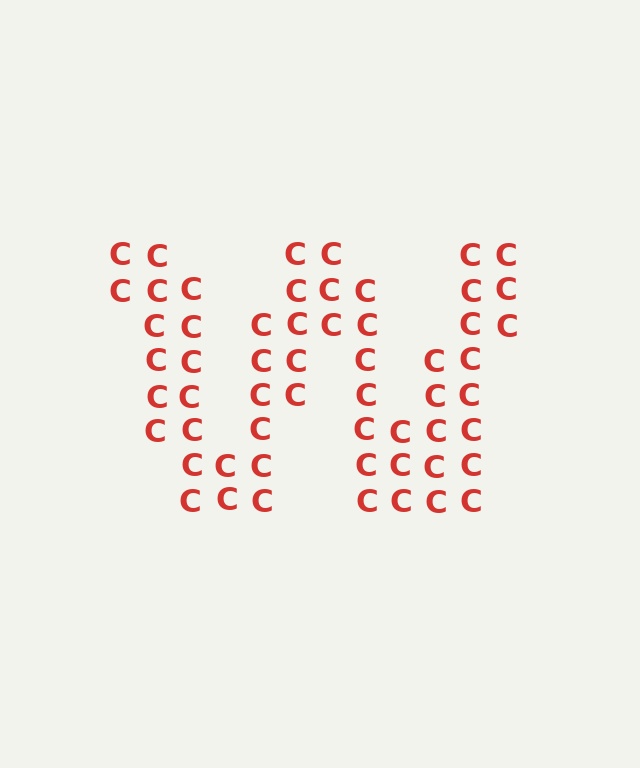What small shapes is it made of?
It is made of small letter C's.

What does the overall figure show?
The overall figure shows the letter W.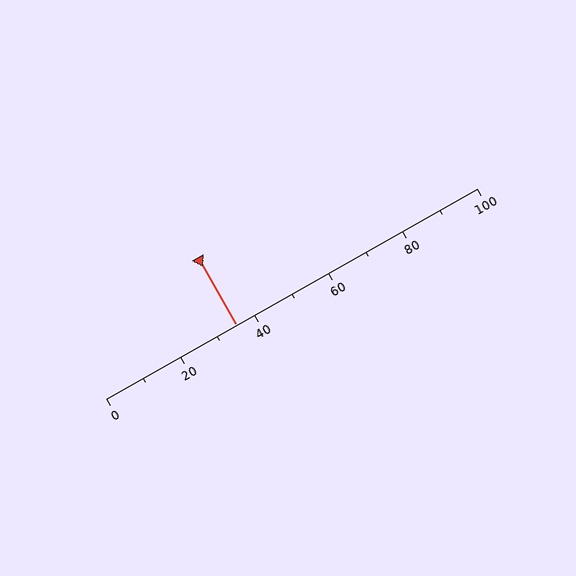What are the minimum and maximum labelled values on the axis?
The axis runs from 0 to 100.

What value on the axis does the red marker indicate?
The marker indicates approximately 35.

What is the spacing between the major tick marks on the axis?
The major ticks are spaced 20 apart.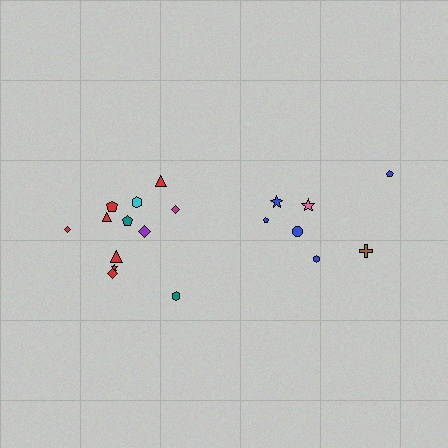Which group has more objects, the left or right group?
The left group.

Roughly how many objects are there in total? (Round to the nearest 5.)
Roughly 20 objects in total.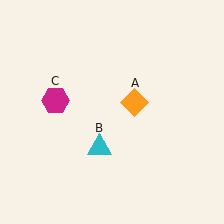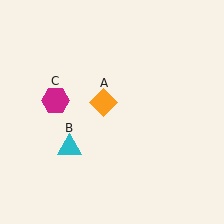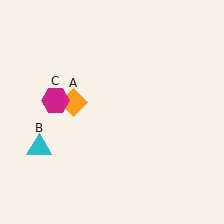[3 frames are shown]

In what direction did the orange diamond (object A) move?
The orange diamond (object A) moved left.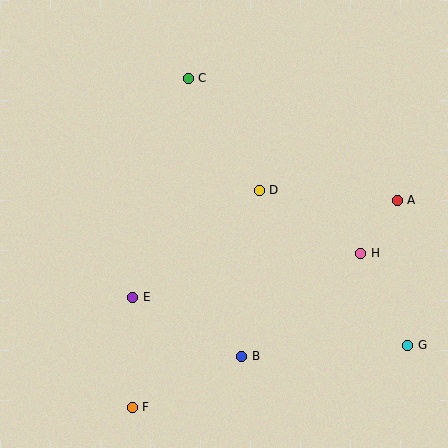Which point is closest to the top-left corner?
Point C is closest to the top-left corner.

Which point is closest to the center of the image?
Point D at (259, 190) is closest to the center.